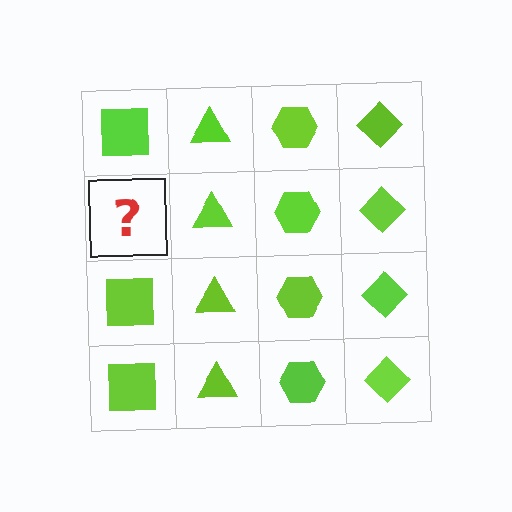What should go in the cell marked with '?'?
The missing cell should contain a lime square.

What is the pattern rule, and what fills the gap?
The rule is that each column has a consistent shape. The gap should be filled with a lime square.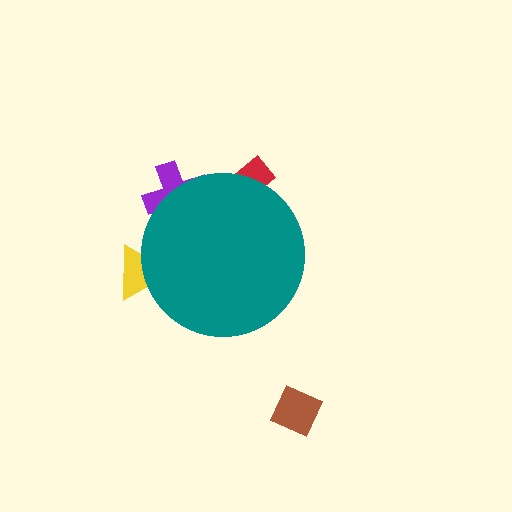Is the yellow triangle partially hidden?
Yes, the yellow triangle is partially hidden behind the teal circle.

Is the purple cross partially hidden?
Yes, the purple cross is partially hidden behind the teal circle.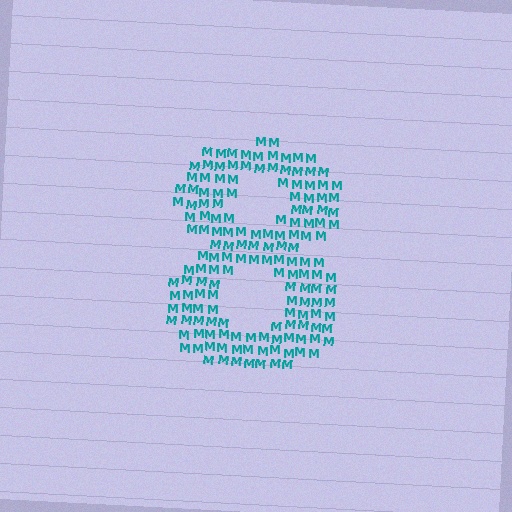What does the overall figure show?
The overall figure shows the digit 8.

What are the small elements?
The small elements are letter M's.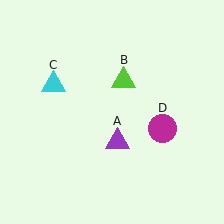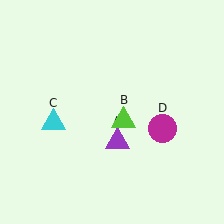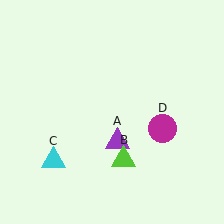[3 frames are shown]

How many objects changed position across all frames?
2 objects changed position: lime triangle (object B), cyan triangle (object C).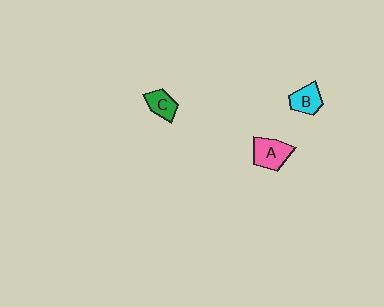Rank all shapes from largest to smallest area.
From largest to smallest: A (pink), B (cyan), C (green).